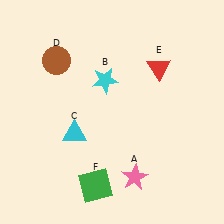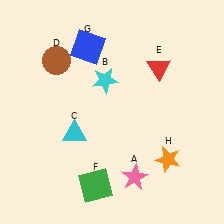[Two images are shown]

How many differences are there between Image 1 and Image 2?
There are 2 differences between the two images.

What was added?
A blue square (G), an orange star (H) were added in Image 2.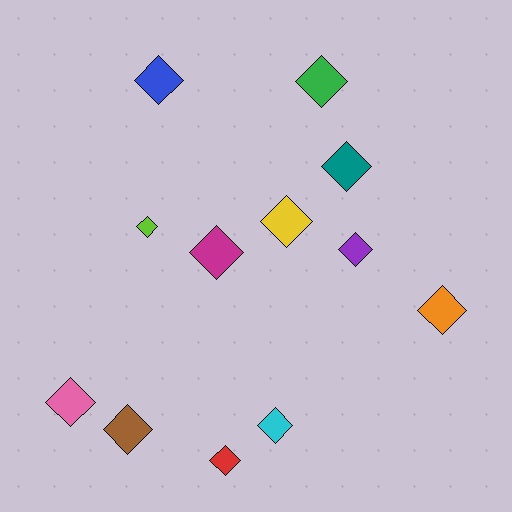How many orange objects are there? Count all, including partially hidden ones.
There is 1 orange object.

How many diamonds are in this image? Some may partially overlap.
There are 12 diamonds.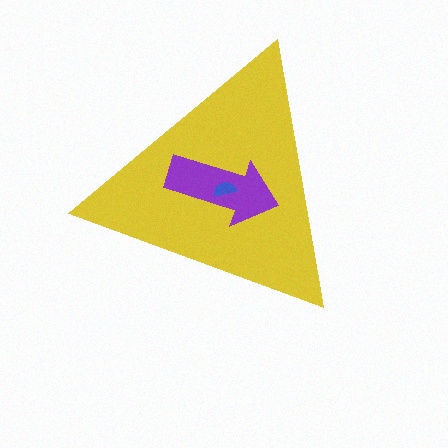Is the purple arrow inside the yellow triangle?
Yes.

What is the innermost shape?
The blue semicircle.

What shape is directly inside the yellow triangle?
The purple arrow.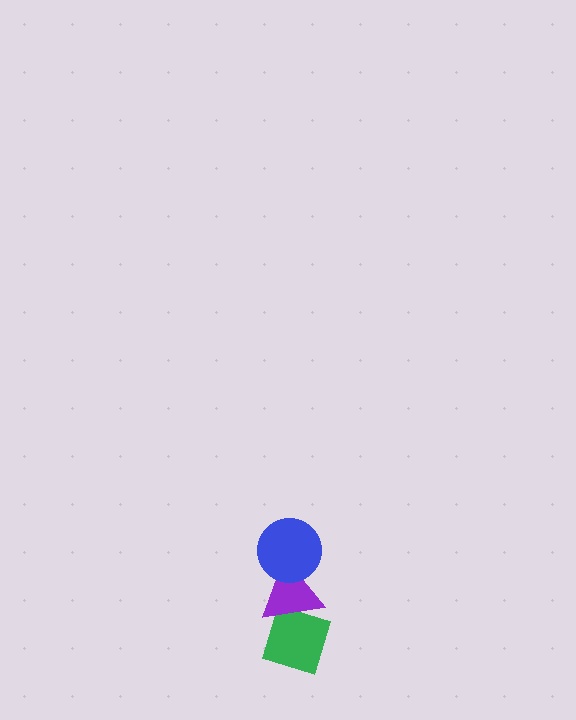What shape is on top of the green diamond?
The purple triangle is on top of the green diamond.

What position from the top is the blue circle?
The blue circle is 1st from the top.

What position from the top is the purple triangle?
The purple triangle is 2nd from the top.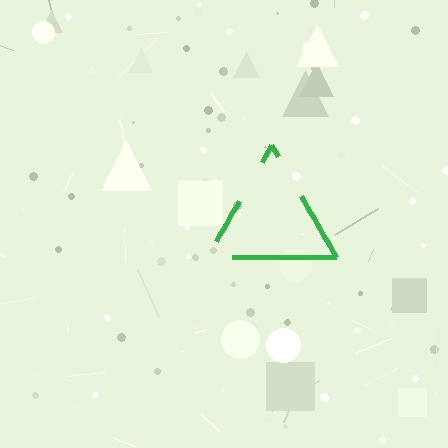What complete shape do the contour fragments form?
The contour fragments form a triangle.